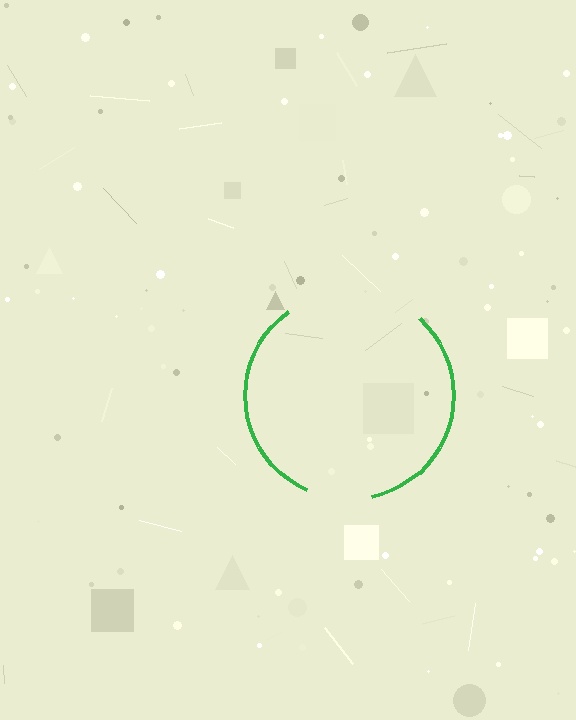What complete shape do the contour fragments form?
The contour fragments form a circle.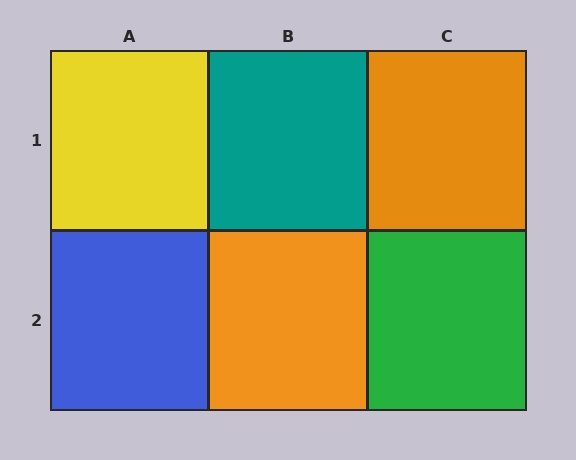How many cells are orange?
2 cells are orange.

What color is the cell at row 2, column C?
Green.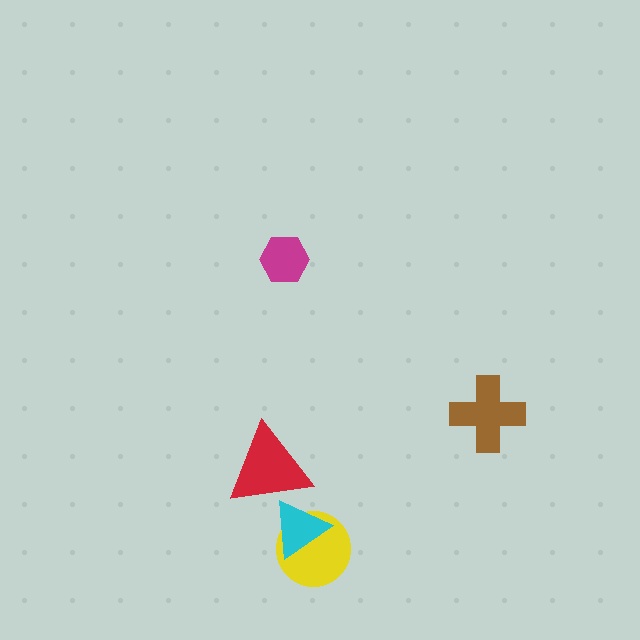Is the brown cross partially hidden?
No, no other shape covers it.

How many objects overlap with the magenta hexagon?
0 objects overlap with the magenta hexagon.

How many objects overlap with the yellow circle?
1 object overlaps with the yellow circle.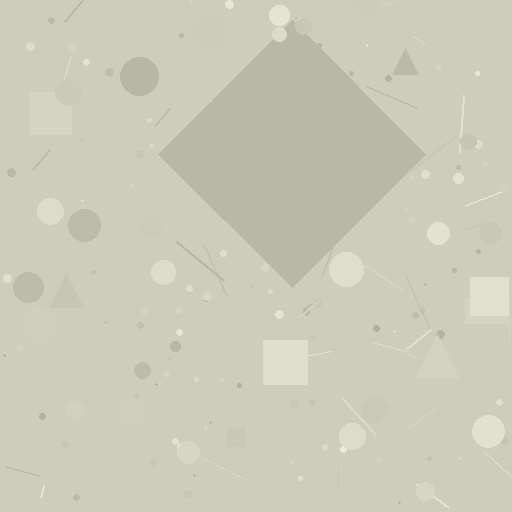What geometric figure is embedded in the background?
A diamond is embedded in the background.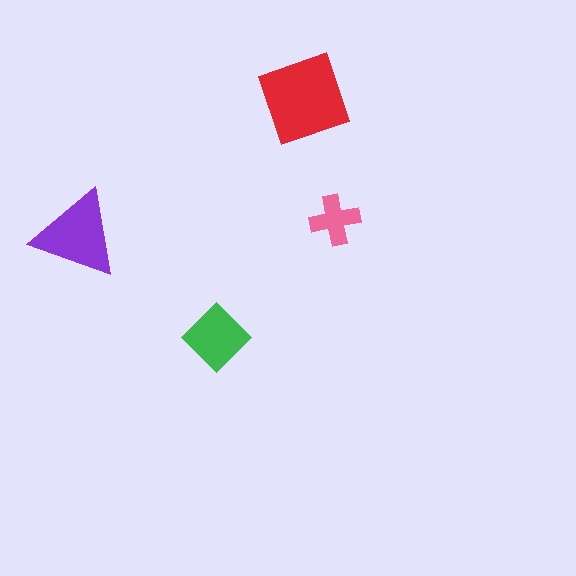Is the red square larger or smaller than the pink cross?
Larger.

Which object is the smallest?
The pink cross.